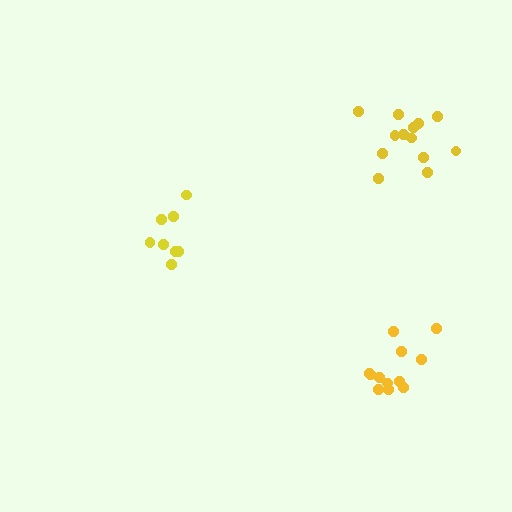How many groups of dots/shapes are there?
There are 3 groups.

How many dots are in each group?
Group 1: 12 dots, Group 2: 8 dots, Group 3: 13 dots (33 total).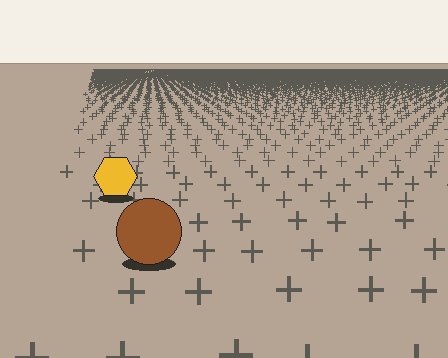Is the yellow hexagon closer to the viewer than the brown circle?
No. The brown circle is closer — you can tell from the texture gradient: the ground texture is coarser near it.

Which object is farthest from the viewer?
The yellow hexagon is farthest from the viewer. It appears smaller and the ground texture around it is denser.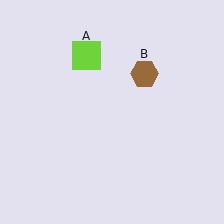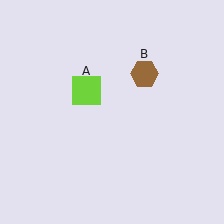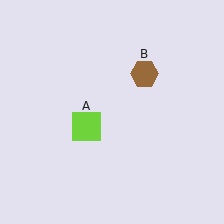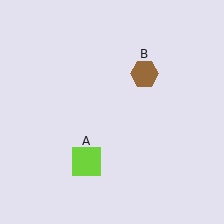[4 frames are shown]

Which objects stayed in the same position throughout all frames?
Brown hexagon (object B) remained stationary.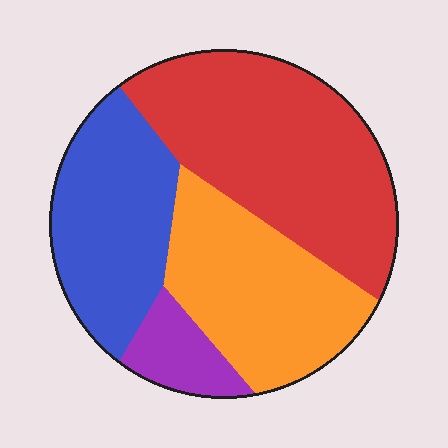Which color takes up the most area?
Red, at roughly 40%.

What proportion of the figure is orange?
Orange takes up about one quarter (1/4) of the figure.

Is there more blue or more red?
Red.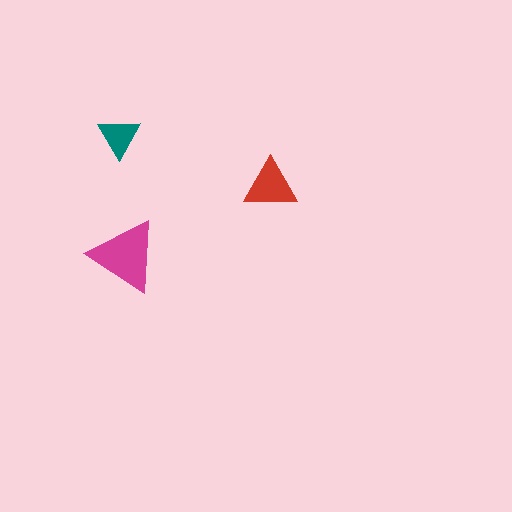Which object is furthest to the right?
The red triangle is rightmost.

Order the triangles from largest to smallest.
the magenta one, the red one, the teal one.